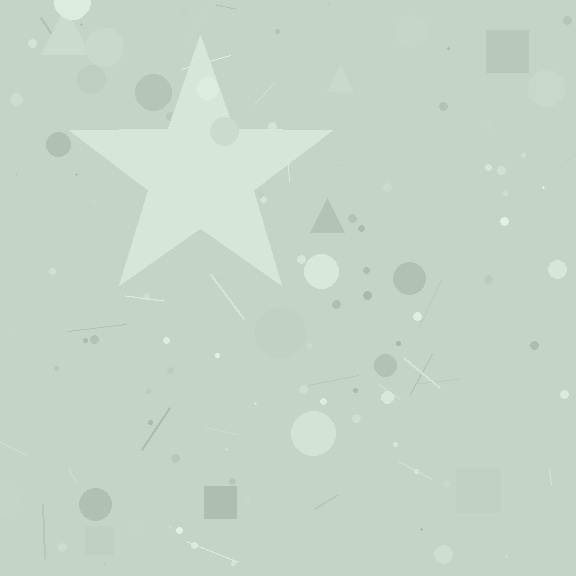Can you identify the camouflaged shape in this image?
The camouflaged shape is a star.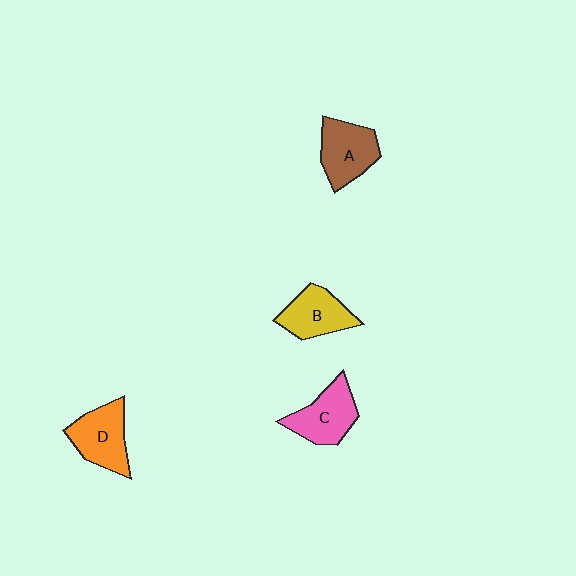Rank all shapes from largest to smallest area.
From largest to smallest: A (brown), D (orange), C (pink), B (yellow).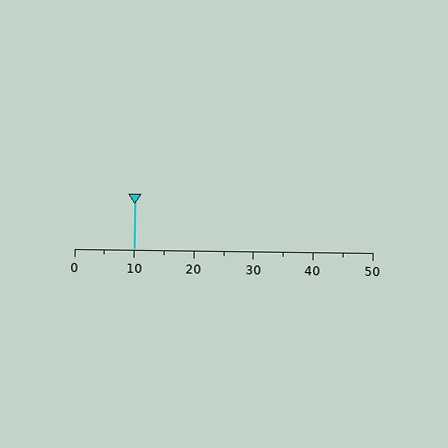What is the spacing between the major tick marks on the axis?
The major ticks are spaced 10 apart.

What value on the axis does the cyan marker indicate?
The marker indicates approximately 10.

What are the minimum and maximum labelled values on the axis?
The axis runs from 0 to 50.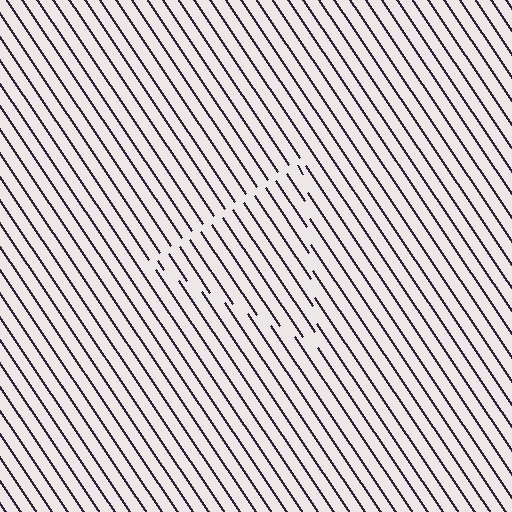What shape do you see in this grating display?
An illusory triangle. The interior of the shape contains the same grating, shifted by half a period — the contour is defined by the phase discontinuity where line-ends from the inner and outer gratings abut.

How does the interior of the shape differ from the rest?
The interior of the shape contains the same grating, shifted by half a period — the contour is defined by the phase discontinuity where line-ends from the inner and outer gratings abut.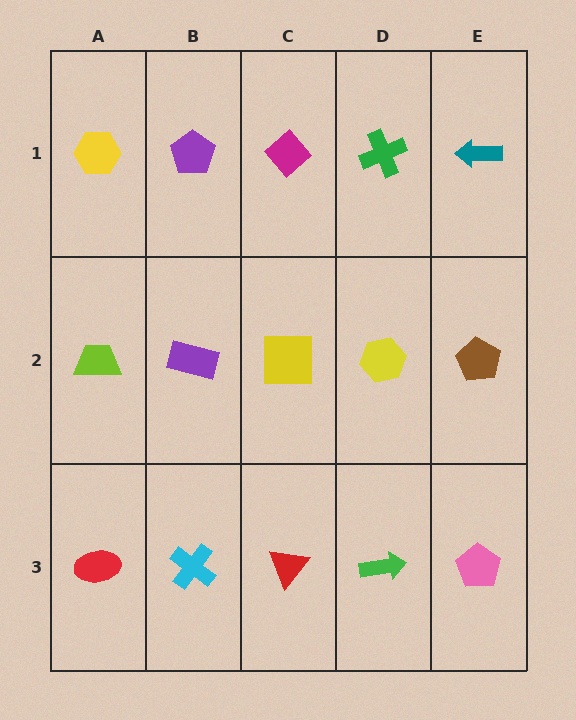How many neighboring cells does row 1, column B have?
3.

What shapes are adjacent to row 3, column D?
A yellow hexagon (row 2, column D), a red triangle (row 3, column C), a pink pentagon (row 3, column E).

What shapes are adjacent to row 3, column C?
A yellow square (row 2, column C), a cyan cross (row 3, column B), a green arrow (row 3, column D).